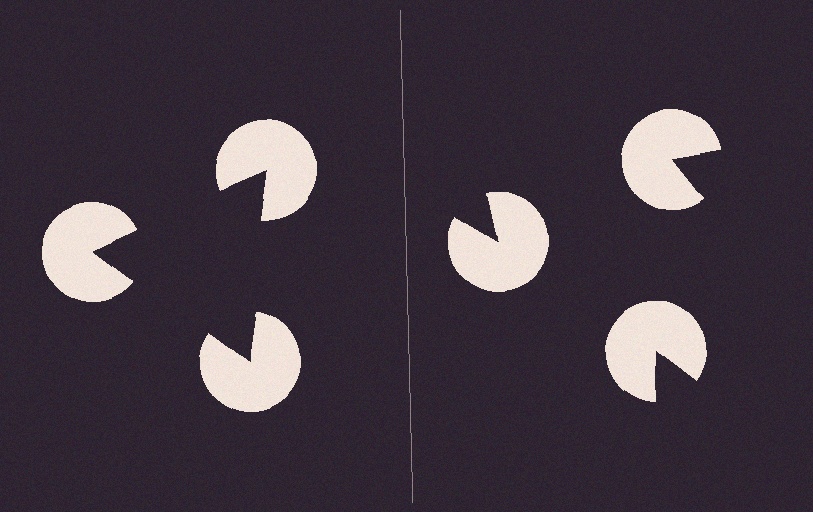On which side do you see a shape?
An illusory triangle appears on the left side. On the right side the wedge cuts are rotated, so no coherent shape forms.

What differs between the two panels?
The pac-man discs are positioned identically on both sides; only the wedge orientations differ. On the left they align to a triangle; on the right they are misaligned.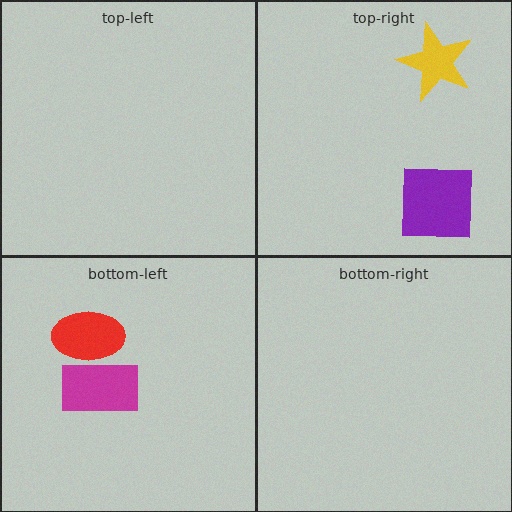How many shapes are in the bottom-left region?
2.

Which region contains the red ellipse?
The bottom-left region.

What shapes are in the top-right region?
The yellow star, the purple square.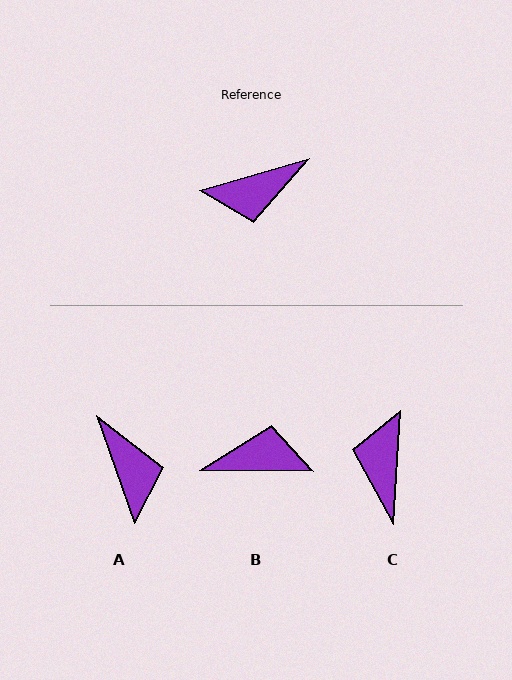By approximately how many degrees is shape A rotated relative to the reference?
Approximately 93 degrees counter-clockwise.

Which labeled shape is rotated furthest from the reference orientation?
B, about 163 degrees away.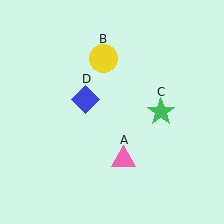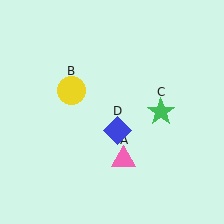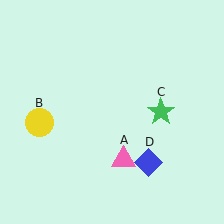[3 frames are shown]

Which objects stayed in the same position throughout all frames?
Pink triangle (object A) and green star (object C) remained stationary.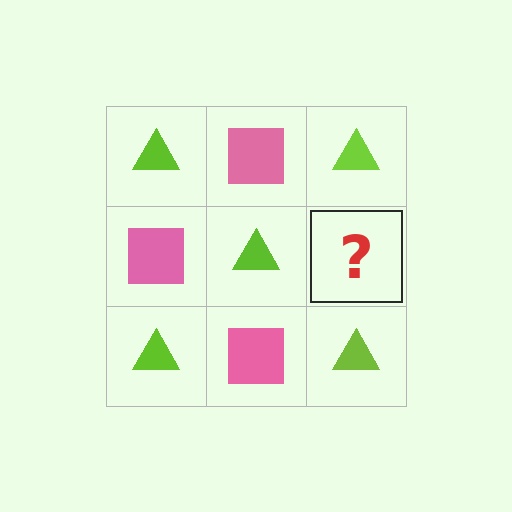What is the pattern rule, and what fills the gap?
The rule is that it alternates lime triangle and pink square in a checkerboard pattern. The gap should be filled with a pink square.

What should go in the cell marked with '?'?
The missing cell should contain a pink square.